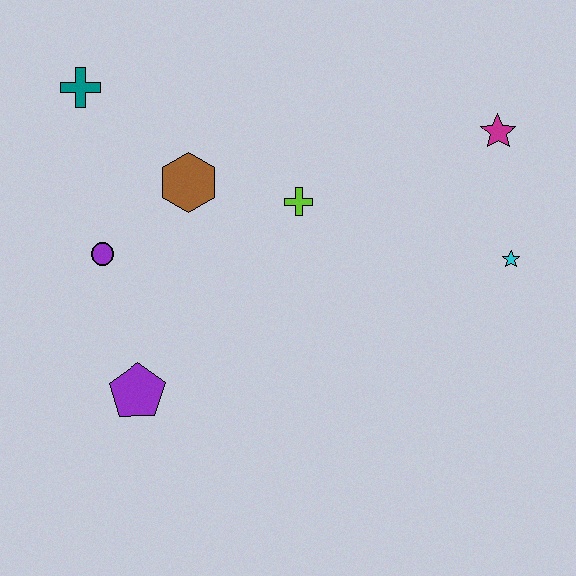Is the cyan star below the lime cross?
Yes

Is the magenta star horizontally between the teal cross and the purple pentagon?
No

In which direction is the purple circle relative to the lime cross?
The purple circle is to the left of the lime cross.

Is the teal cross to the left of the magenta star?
Yes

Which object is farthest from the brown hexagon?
The cyan star is farthest from the brown hexagon.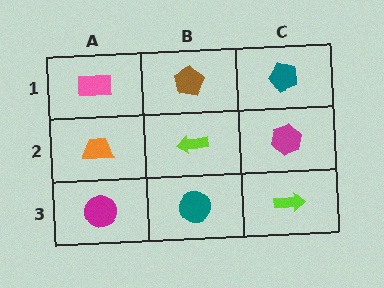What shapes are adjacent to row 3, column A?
An orange trapezoid (row 2, column A), a teal circle (row 3, column B).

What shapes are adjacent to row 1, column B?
A lime arrow (row 2, column B), a pink rectangle (row 1, column A), a teal pentagon (row 1, column C).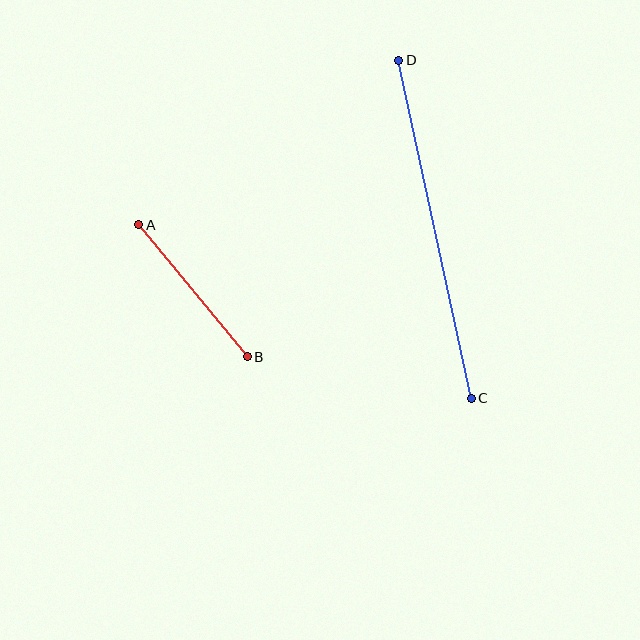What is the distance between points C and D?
The distance is approximately 346 pixels.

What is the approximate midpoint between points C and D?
The midpoint is at approximately (435, 229) pixels.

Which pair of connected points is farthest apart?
Points C and D are farthest apart.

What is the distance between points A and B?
The distance is approximately 171 pixels.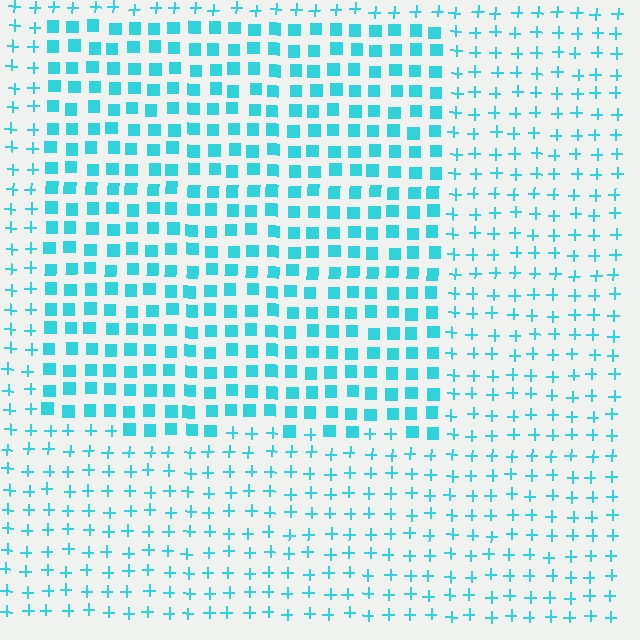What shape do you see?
I see a rectangle.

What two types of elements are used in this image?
The image uses squares inside the rectangle region and plus signs outside it.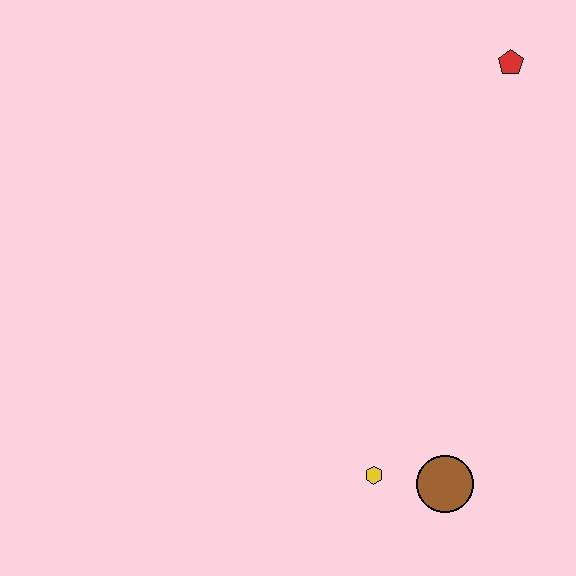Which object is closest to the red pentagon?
The brown circle is closest to the red pentagon.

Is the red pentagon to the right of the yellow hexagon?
Yes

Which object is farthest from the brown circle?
The red pentagon is farthest from the brown circle.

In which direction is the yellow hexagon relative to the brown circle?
The yellow hexagon is to the left of the brown circle.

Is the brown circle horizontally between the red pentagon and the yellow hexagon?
Yes